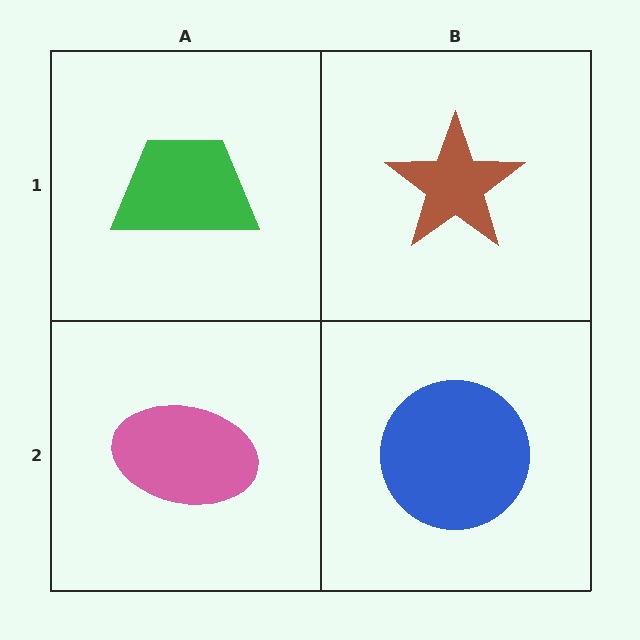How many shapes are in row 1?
2 shapes.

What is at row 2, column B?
A blue circle.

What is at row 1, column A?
A green trapezoid.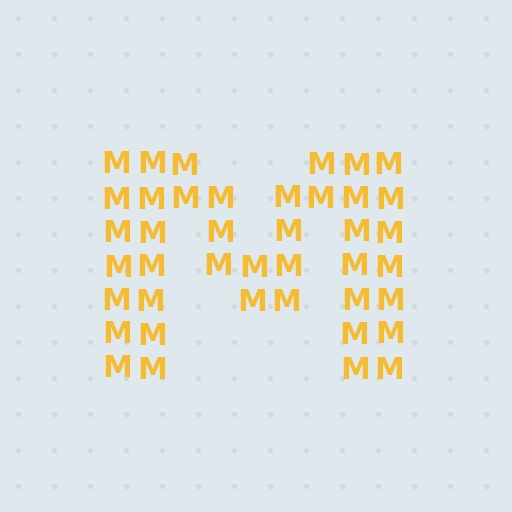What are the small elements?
The small elements are letter M's.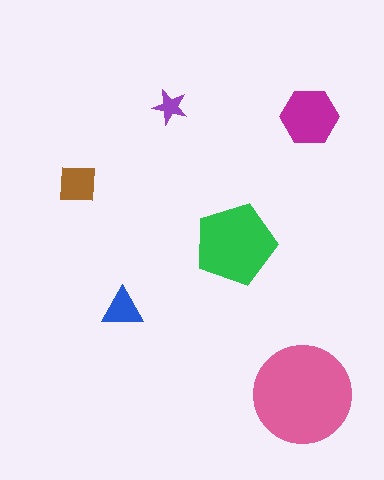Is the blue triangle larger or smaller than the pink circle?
Smaller.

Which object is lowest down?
The pink circle is bottommost.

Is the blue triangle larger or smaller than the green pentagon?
Smaller.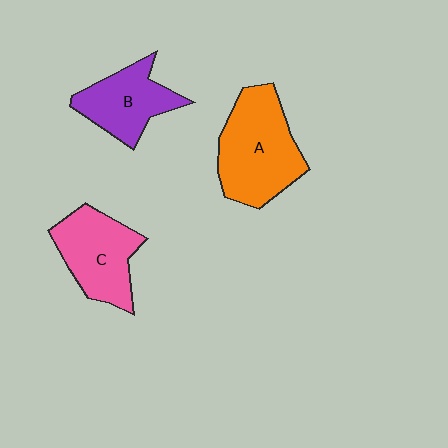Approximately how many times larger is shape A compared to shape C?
Approximately 1.3 times.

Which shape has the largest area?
Shape A (orange).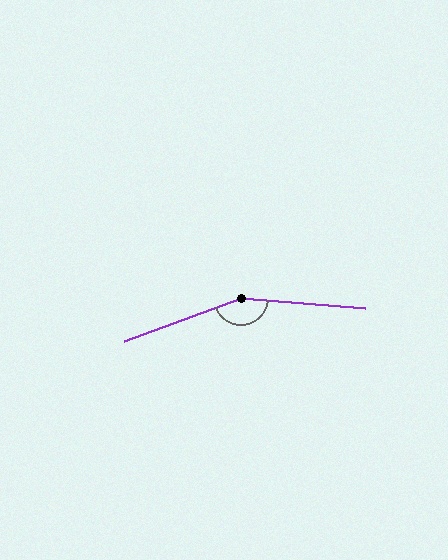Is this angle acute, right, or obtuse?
It is obtuse.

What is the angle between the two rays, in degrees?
Approximately 155 degrees.